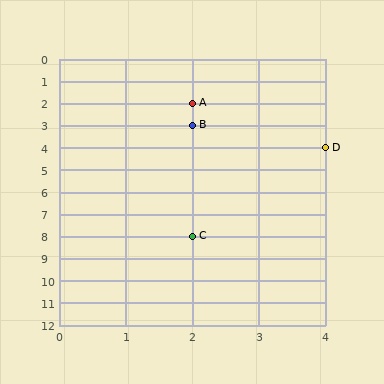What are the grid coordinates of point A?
Point A is at grid coordinates (2, 2).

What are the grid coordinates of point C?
Point C is at grid coordinates (2, 8).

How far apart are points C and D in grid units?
Points C and D are 2 columns and 4 rows apart (about 4.5 grid units diagonally).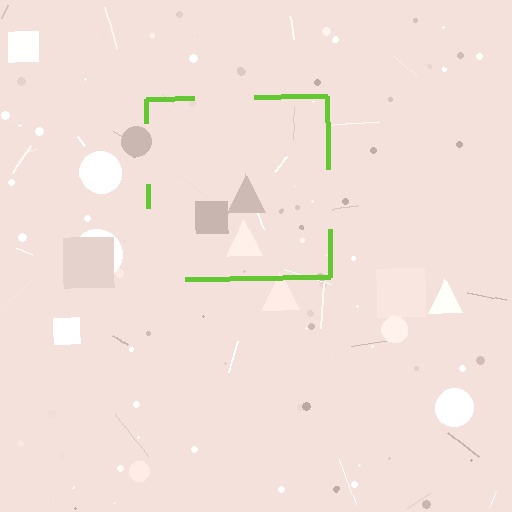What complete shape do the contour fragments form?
The contour fragments form a square.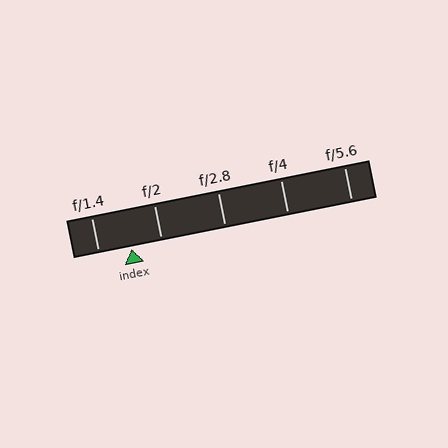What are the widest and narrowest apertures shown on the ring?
The widest aperture shown is f/1.4 and the narrowest is f/5.6.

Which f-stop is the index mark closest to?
The index mark is closest to f/2.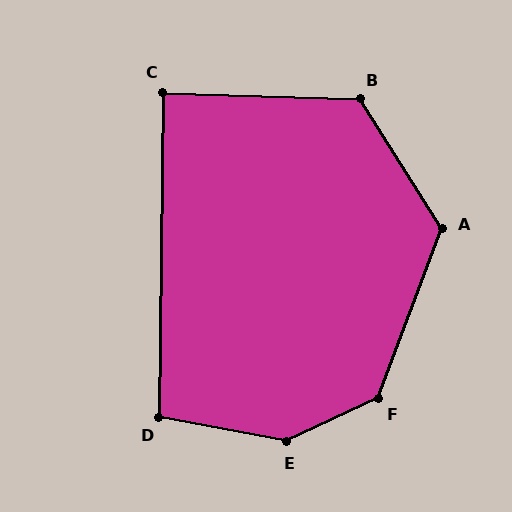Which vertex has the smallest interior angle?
C, at approximately 89 degrees.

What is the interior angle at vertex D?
Approximately 100 degrees (obtuse).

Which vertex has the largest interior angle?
E, at approximately 144 degrees.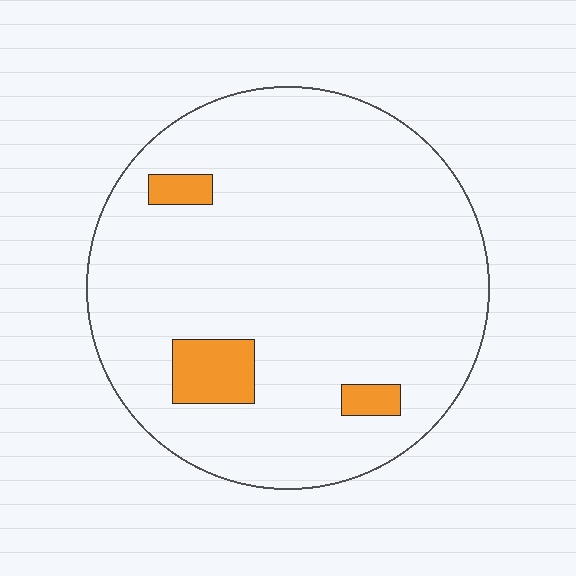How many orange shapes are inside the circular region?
3.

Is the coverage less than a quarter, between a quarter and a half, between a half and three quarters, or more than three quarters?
Less than a quarter.